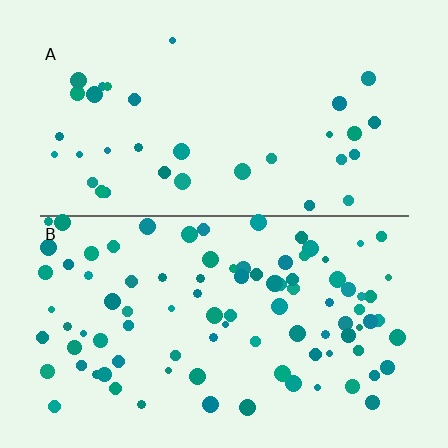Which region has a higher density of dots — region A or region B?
B (the bottom).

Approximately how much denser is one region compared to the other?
Approximately 2.7× — region B over region A.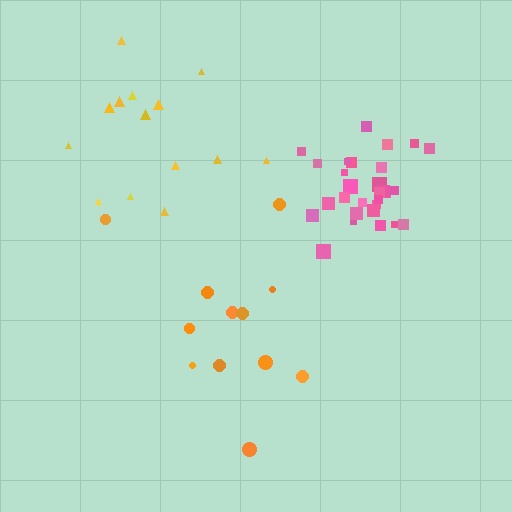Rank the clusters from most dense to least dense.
pink, yellow, orange.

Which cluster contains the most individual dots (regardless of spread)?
Pink (29).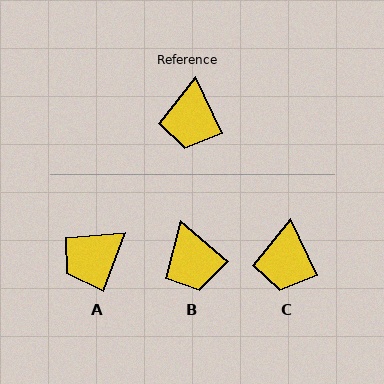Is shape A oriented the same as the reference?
No, it is off by about 46 degrees.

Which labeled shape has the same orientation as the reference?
C.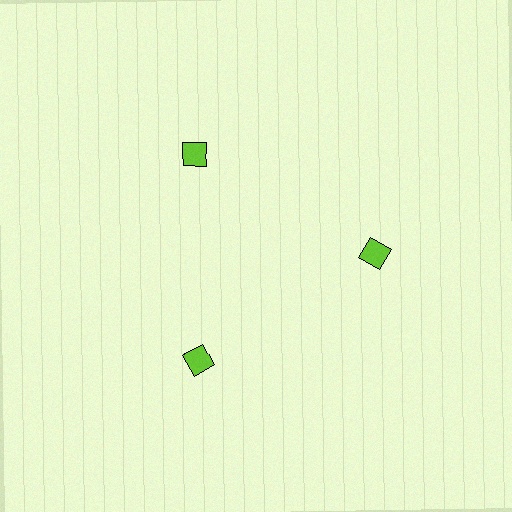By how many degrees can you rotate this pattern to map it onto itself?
The pattern maps onto itself every 120 degrees of rotation.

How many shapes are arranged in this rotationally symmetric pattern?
There are 3 shapes, arranged in 3 groups of 1.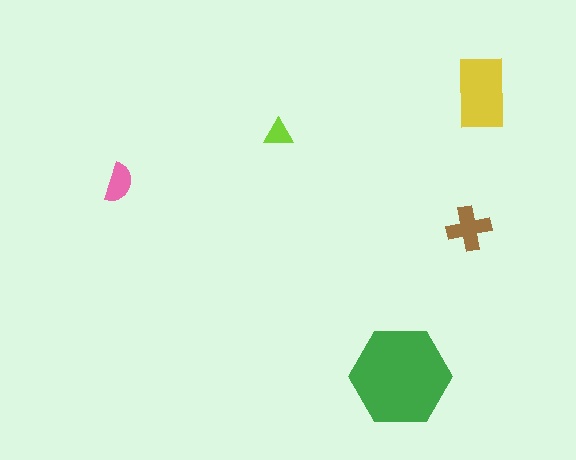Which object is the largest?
The green hexagon.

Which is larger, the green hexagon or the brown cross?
The green hexagon.